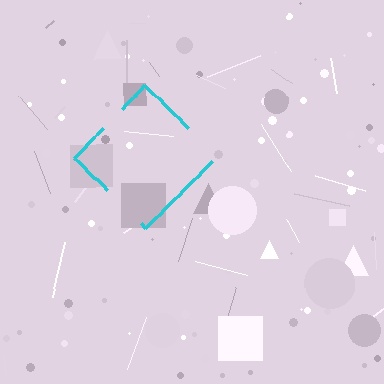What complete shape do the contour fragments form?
The contour fragments form a diamond.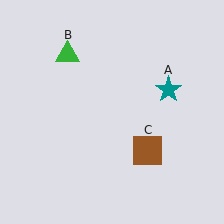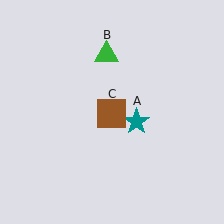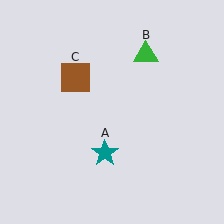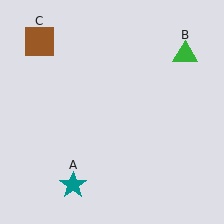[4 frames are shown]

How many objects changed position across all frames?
3 objects changed position: teal star (object A), green triangle (object B), brown square (object C).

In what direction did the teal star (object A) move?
The teal star (object A) moved down and to the left.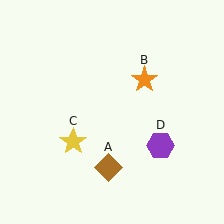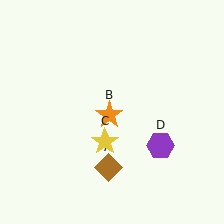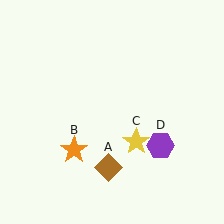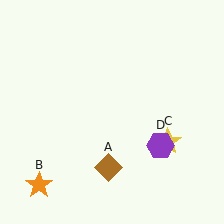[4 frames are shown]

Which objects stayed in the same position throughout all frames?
Brown diamond (object A) and purple hexagon (object D) remained stationary.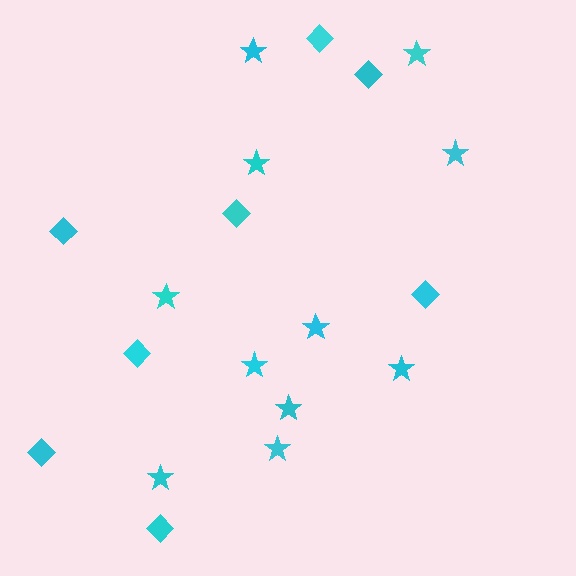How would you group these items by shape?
There are 2 groups: one group of stars (11) and one group of diamonds (8).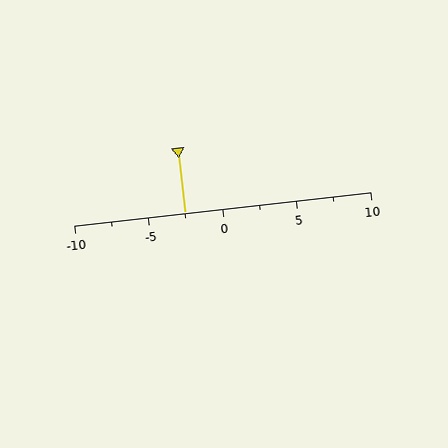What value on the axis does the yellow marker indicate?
The marker indicates approximately -2.5.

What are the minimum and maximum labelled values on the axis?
The axis runs from -10 to 10.